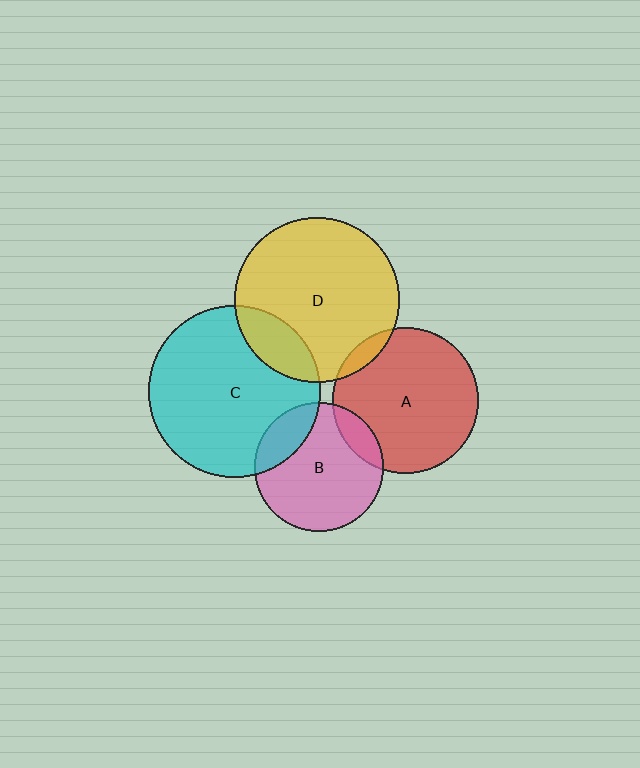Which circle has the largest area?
Circle C (cyan).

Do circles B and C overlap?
Yes.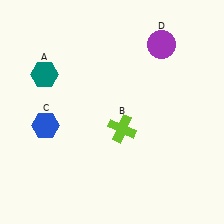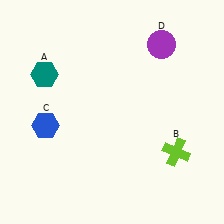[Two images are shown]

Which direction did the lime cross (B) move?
The lime cross (B) moved right.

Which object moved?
The lime cross (B) moved right.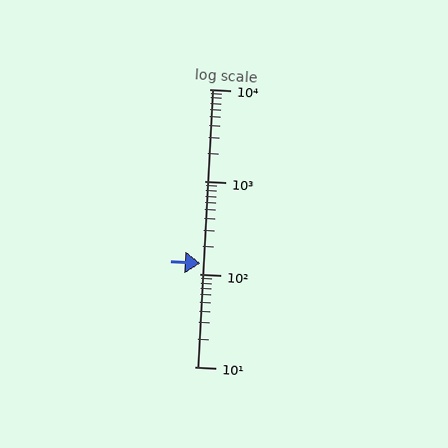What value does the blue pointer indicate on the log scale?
The pointer indicates approximately 130.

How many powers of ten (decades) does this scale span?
The scale spans 3 decades, from 10 to 10000.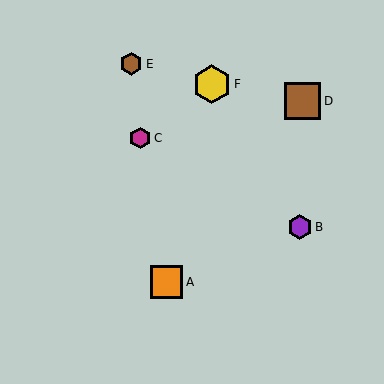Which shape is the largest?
The yellow hexagon (labeled F) is the largest.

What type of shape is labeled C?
Shape C is a magenta hexagon.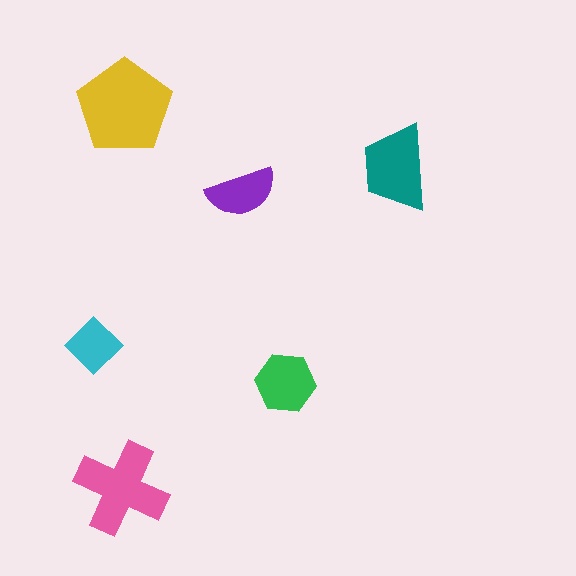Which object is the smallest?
The cyan diamond.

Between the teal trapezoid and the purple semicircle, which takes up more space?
The teal trapezoid.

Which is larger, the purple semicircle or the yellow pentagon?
The yellow pentagon.